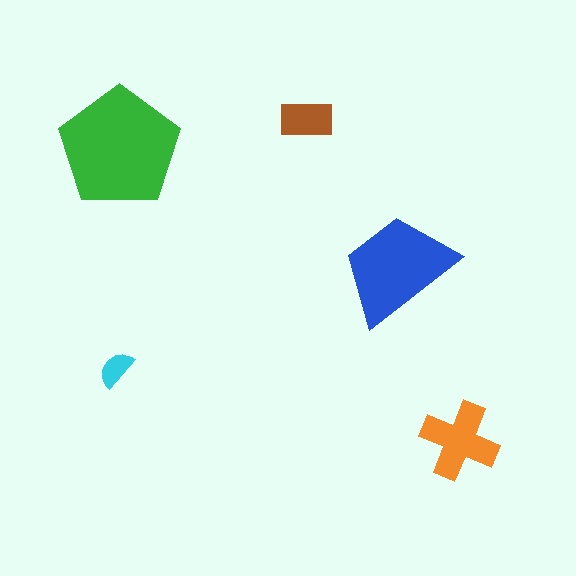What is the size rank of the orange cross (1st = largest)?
3rd.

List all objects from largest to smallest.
The green pentagon, the blue trapezoid, the orange cross, the brown rectangle, the cyan semicircle.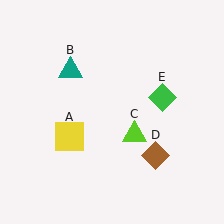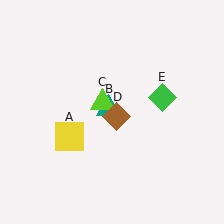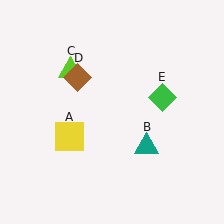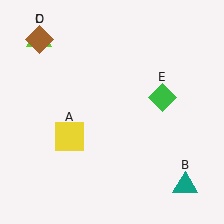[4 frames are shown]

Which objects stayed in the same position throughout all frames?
Yellow square (object A) and green diamond (object E) remained stationary.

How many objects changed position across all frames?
3 objects changed position: teal triangle (object B), lime triangle (object C), brown diamond (object D).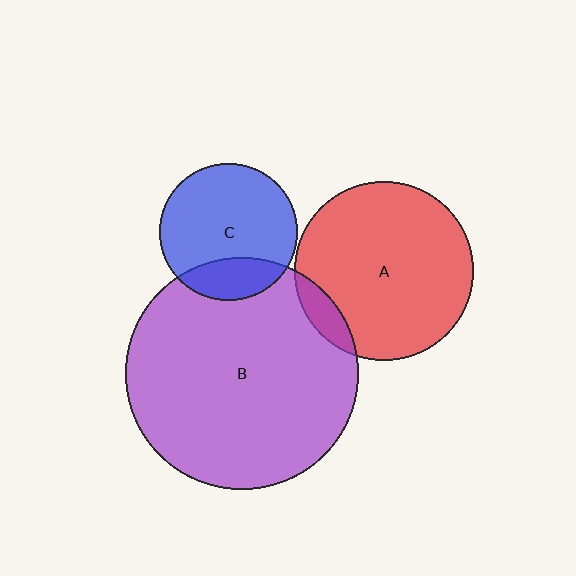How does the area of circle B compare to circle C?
Approximately 2.9 times.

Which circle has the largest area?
Circle B (purple).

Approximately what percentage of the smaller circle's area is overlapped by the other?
Approximately 10%.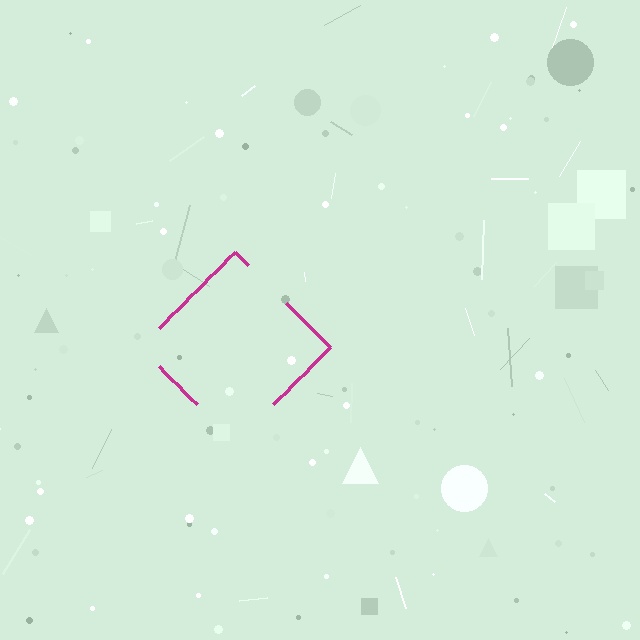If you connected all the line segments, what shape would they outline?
They would outline a diamond.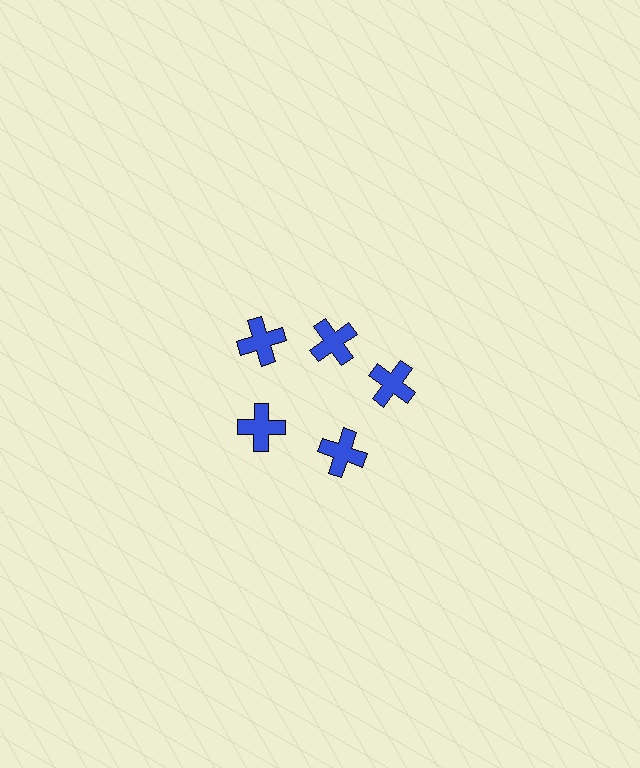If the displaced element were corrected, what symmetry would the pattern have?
It would have 5-fold rotational symmetry — the pattern would map onto itself every 72 degrees.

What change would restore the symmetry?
The symmetry would be restored by moving it outward, back onto the ring so that all 5 crosses sit at equal angles and equal distance from the center.